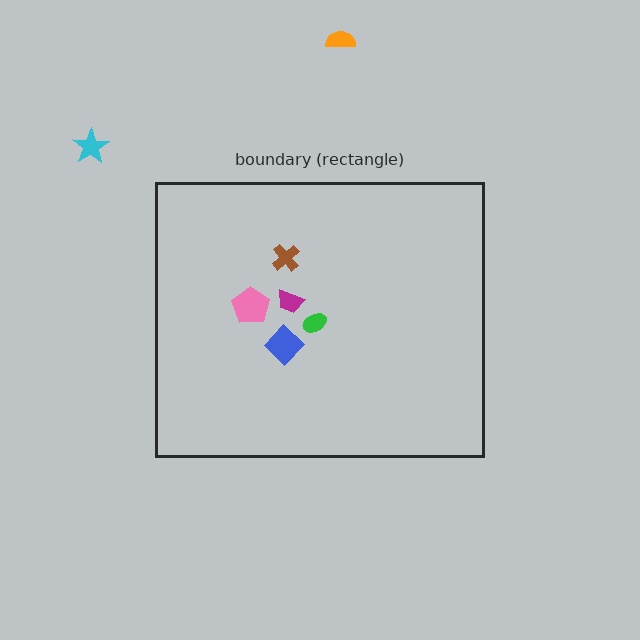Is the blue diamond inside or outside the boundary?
Inside.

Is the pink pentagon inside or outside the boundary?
Inside.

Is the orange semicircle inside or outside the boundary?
Outside.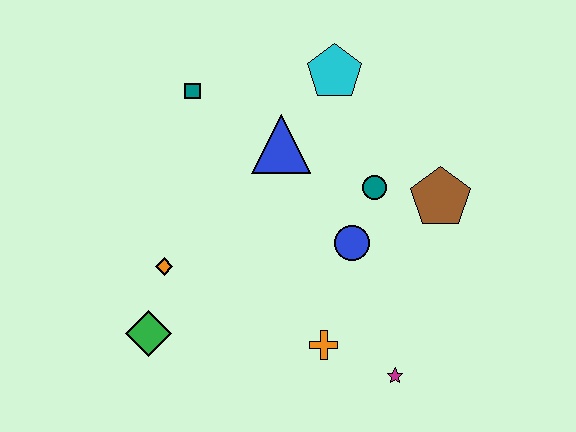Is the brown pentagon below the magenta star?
No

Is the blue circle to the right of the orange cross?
Yes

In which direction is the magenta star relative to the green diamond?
The magenta star is to the right of the green diamond.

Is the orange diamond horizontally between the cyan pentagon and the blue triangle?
No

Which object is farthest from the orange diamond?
The brown pentagon is farthest from the orange diamond.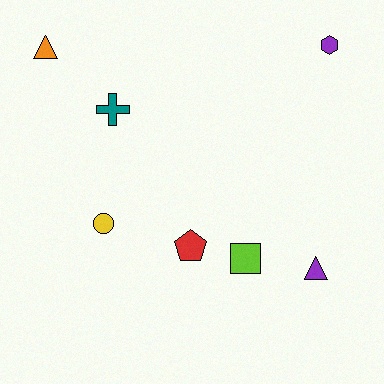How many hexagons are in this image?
There is 1 hexagon.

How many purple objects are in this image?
There are 2 purple objects.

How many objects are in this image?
There are 7 objects.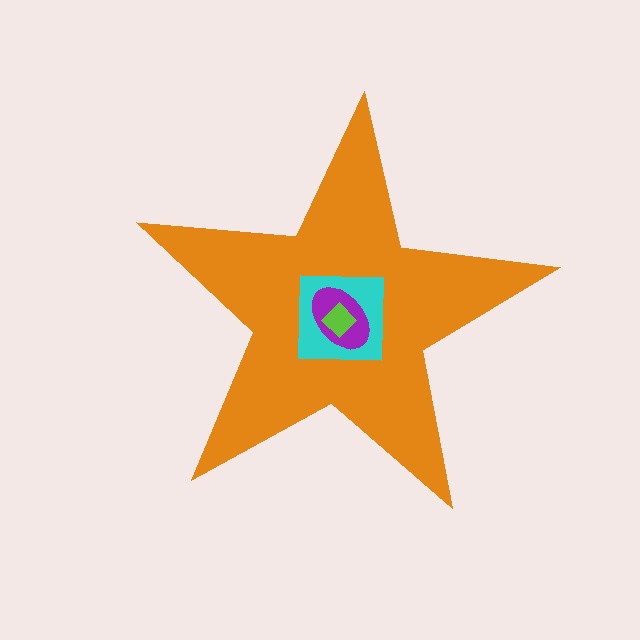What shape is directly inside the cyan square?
The purple ellipse.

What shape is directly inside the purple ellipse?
The lime diamond.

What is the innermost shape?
The lime diamond.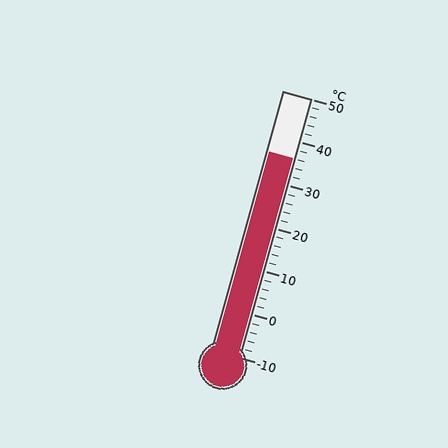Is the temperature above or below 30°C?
The temperature is above 30°C.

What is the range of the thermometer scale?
The thermometer scale ranges from -10°C to 50°C.